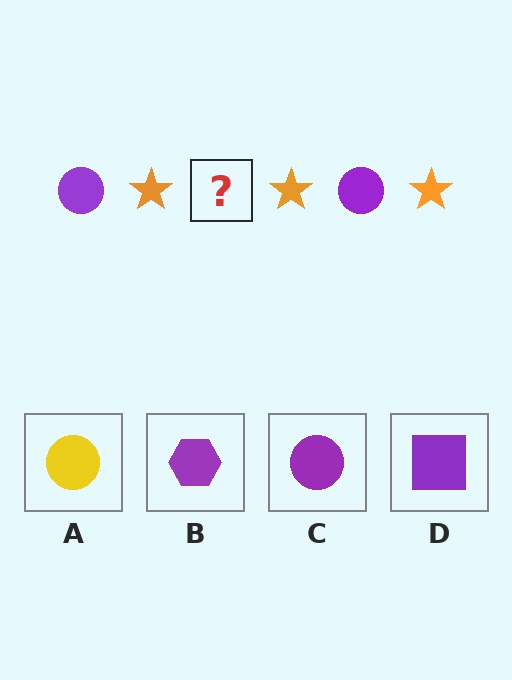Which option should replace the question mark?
Option C.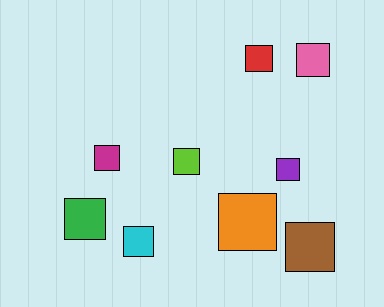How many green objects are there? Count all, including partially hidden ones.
There is 1 green object.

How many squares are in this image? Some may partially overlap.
There are 9 squares.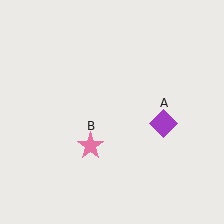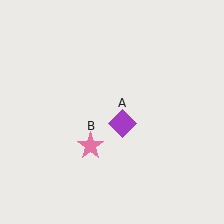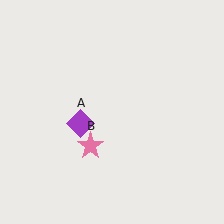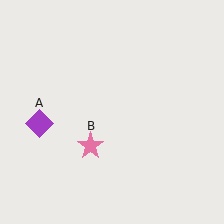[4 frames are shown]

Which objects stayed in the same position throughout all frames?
Pink star (object B) remained stationary.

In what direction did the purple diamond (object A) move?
The purple diamond (object A) moved left.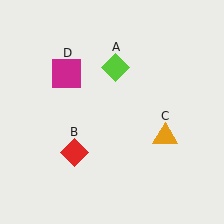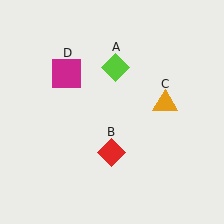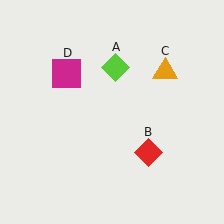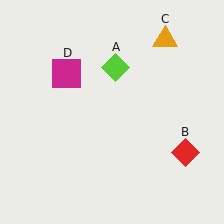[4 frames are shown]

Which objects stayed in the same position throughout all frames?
Lime diamond (object A) and magenta square (object D) remained stationary.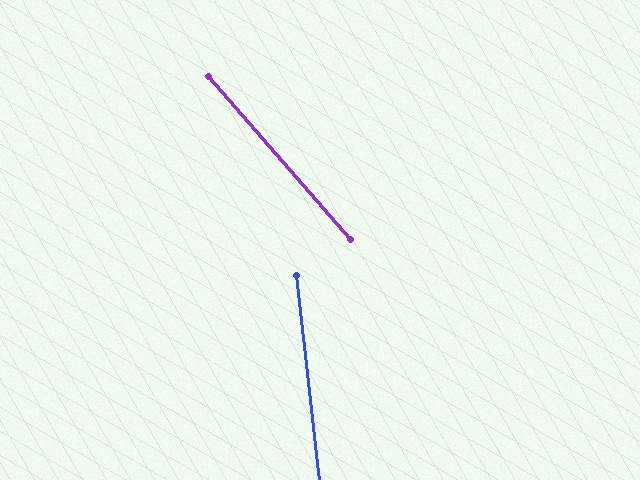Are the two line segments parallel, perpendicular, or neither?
Neither parallel nor perpendicular — they differ by about 35°.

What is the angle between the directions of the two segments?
Approximately 35 degrees.